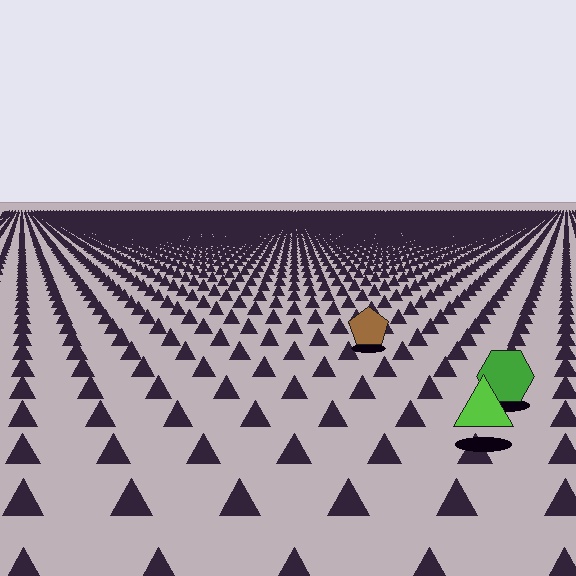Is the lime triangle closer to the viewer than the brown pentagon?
Yes. The lime triangle is closer — you can tell from the texture gradient: the ground texture is coarser near it.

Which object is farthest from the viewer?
The brown pentagon is farthest from the viewer. It appears smaller and the ground texture around it is denser.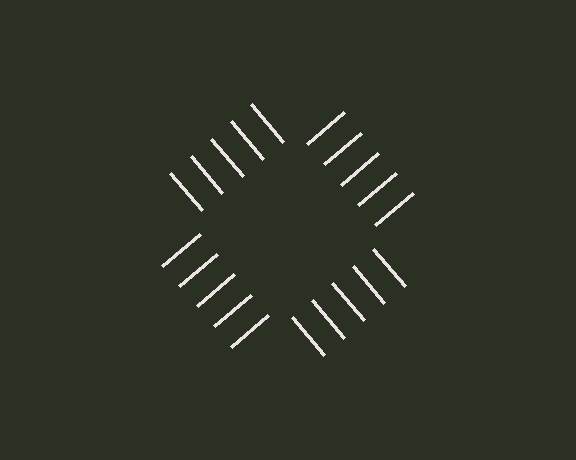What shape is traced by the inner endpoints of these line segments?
An illusory square — the line segments terminate on its edges but no continuous stroke is drawn.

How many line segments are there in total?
20 — 5 along each of the 4 edges.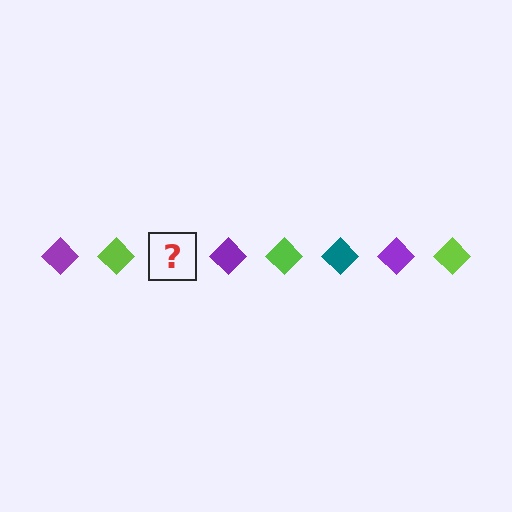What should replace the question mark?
The question mark should be replaced with a teal diamond.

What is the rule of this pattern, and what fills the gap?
The rule is that the pattern cycles through purple, lime, teal diamonds. The gap should be filled with a teal diamond.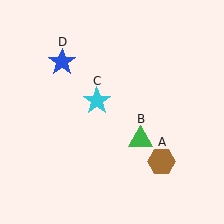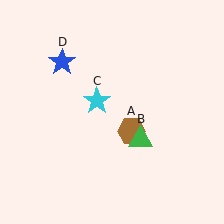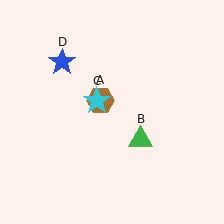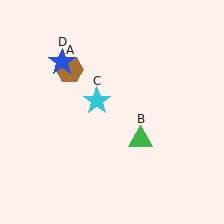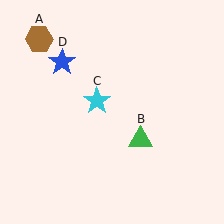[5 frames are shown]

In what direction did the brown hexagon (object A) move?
The brown hexagon (object A) moved up and to the left.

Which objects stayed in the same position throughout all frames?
Green triangle (object B) and cyan star (object C) and blue star (object D) remained stationary.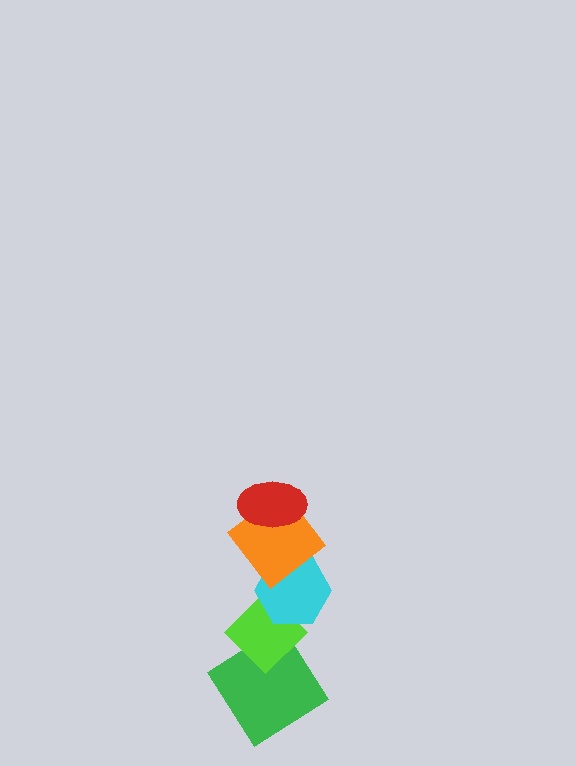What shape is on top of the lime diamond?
The cyan hexagon is on top of the lime diamond.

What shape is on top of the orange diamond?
The red ellipse is on top of the orange diamond.